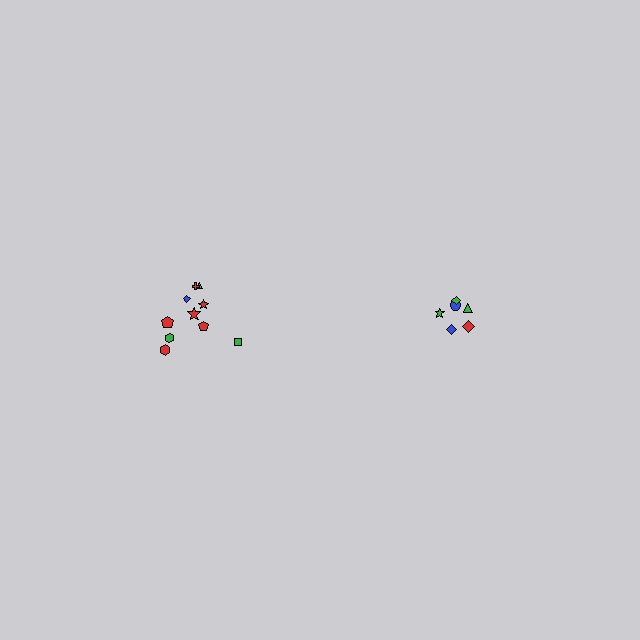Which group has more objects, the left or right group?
The left group.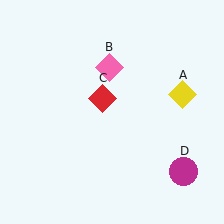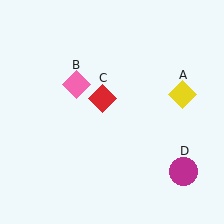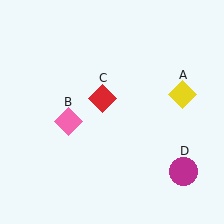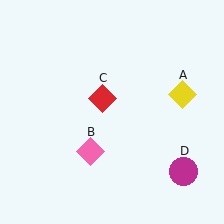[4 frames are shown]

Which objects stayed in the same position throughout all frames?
Yellow diamond (object A) and red diamond (object C) and magenta circle (object D) remained stationary.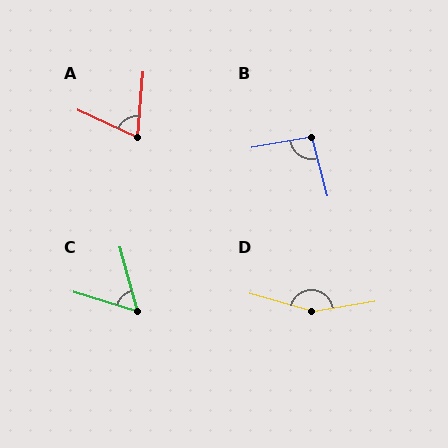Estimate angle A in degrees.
Approximately 71 degrees.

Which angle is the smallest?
C, at approximately 58 degrees.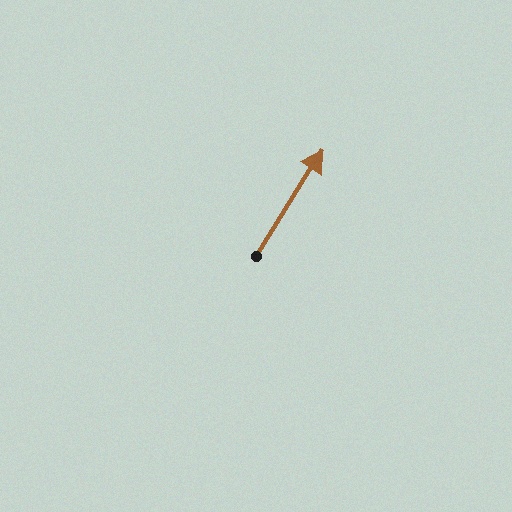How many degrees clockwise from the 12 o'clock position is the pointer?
Approximately 32 degrees.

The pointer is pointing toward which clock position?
Roughly 1 o'clock.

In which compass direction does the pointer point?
Northeast.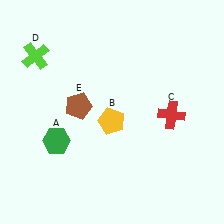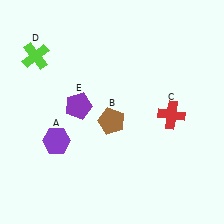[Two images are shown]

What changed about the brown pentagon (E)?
In Image 1, E is brown. In Image 2, it changed to purple.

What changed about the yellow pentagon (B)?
In Image 1, B is yellow. In Image 2, it changed to brown.